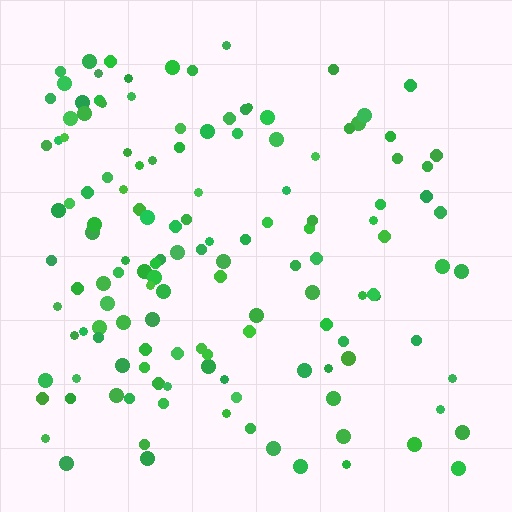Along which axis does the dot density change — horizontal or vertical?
Horizontal.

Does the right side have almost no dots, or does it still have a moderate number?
Still a moderate number, just noticeably fewer than the left.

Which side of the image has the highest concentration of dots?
The left.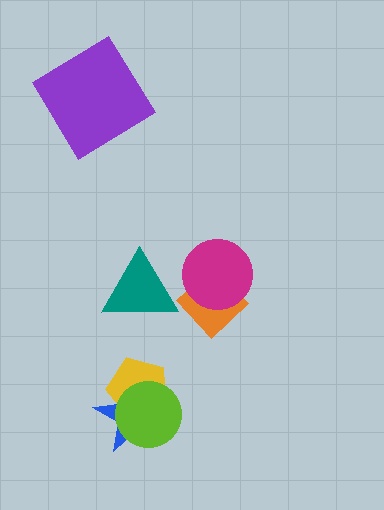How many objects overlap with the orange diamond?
1 object overlaps with the orange diamond.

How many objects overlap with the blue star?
2 objects overlap with the blue star.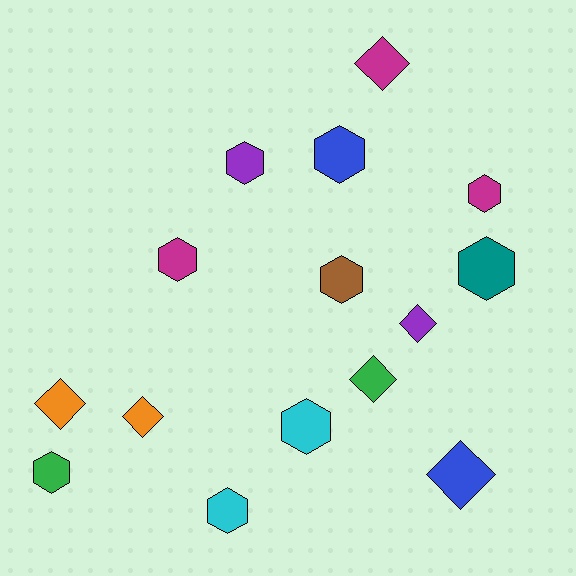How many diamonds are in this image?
There are 6 diamonds.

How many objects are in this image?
There are 15 objects.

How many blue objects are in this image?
There are 2 blue objects.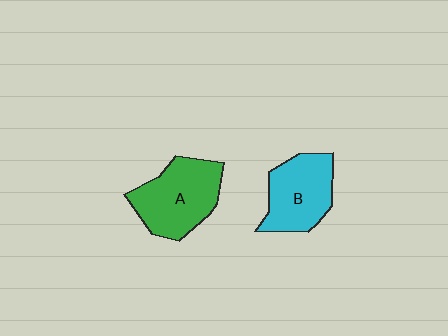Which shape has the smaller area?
Shape B (cyan).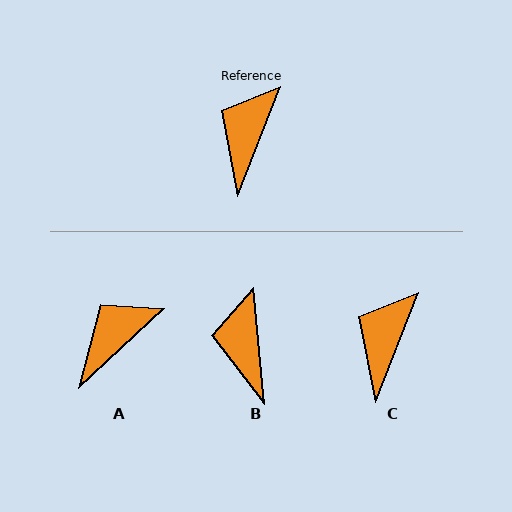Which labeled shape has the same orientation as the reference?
C.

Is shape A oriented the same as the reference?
No, it is off by about 26 degrees.